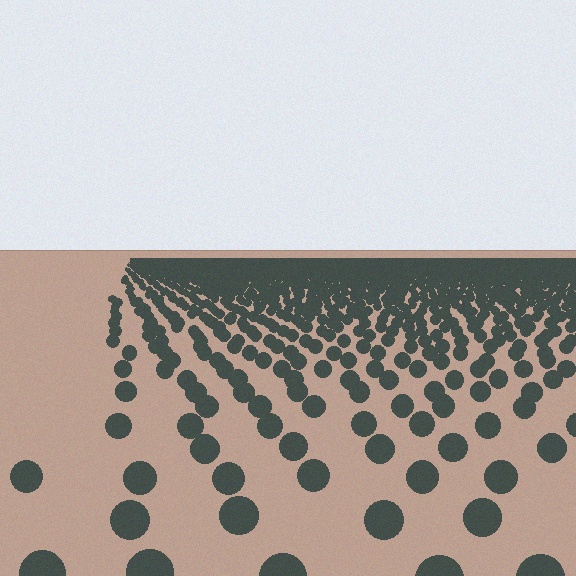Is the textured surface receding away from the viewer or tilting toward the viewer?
The surface is receding away from the viewer. Texture elements get smaller and denser toward the top.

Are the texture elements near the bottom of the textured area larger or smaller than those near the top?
Larger. Near the bottom, elements are closer to the viewer and appear at a bigger on-screen size.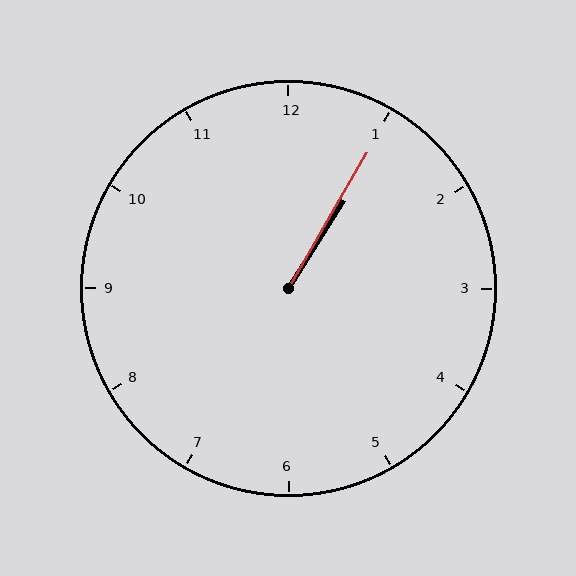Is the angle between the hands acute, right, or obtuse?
It is acute.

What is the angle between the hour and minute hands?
Approximately 2 degrees.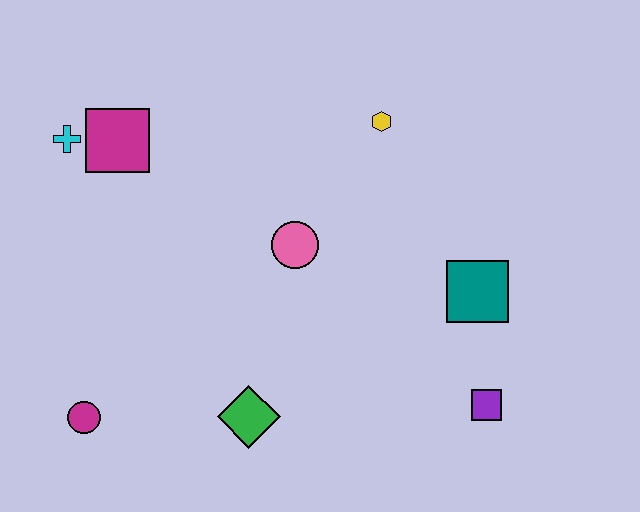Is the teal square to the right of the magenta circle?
Yes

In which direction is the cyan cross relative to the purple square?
The cyan cross is to the left of the purple square.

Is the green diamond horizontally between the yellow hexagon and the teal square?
No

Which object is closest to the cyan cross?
The magenta square is closest to the cyan cross.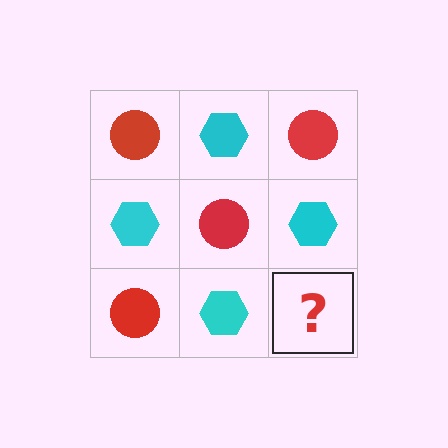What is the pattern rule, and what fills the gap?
The rule is that it alternates red circle and cyan hexagon in a checkerboard pattern. The gap should be filled with a red circle.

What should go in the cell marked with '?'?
The missing cell should contain a red circle.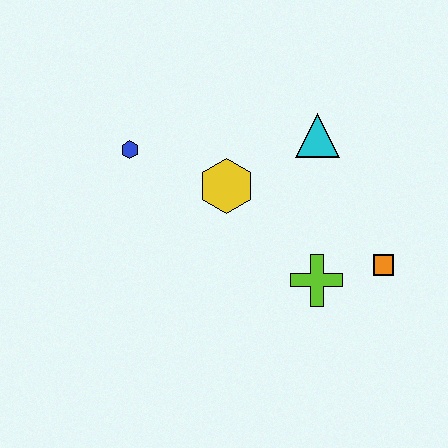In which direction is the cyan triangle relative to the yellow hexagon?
The cyan triangle is to the right of the yellow hexagon.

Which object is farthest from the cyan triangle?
The blue hexagon is farthest from the cyan triangle.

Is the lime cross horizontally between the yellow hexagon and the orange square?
Yes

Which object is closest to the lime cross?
The orange square is closest to the lime cross.